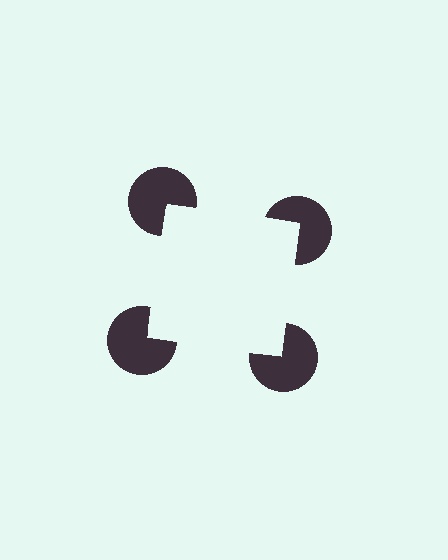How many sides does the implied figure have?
4 sides.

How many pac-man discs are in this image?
There are 4 — one at each vertex of the illusory square.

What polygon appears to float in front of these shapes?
An illusory square — its edges are inferred from the aligned wedge cuts in the pac-man discs, not physically drawn.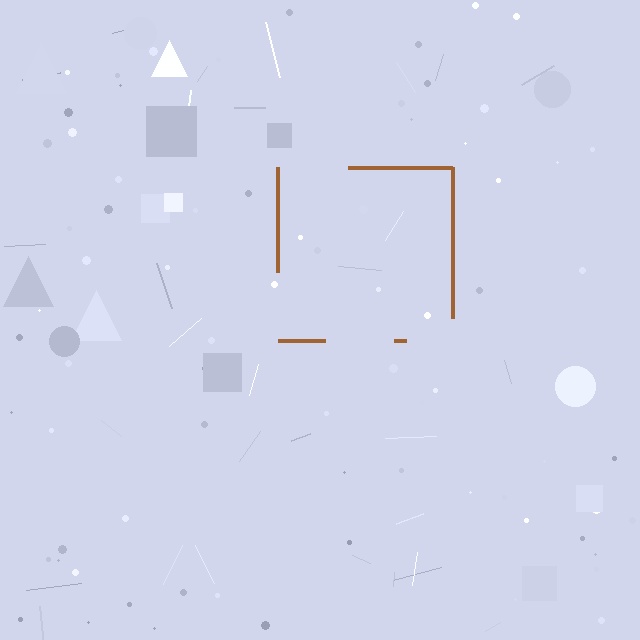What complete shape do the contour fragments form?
The contour fragments form a square.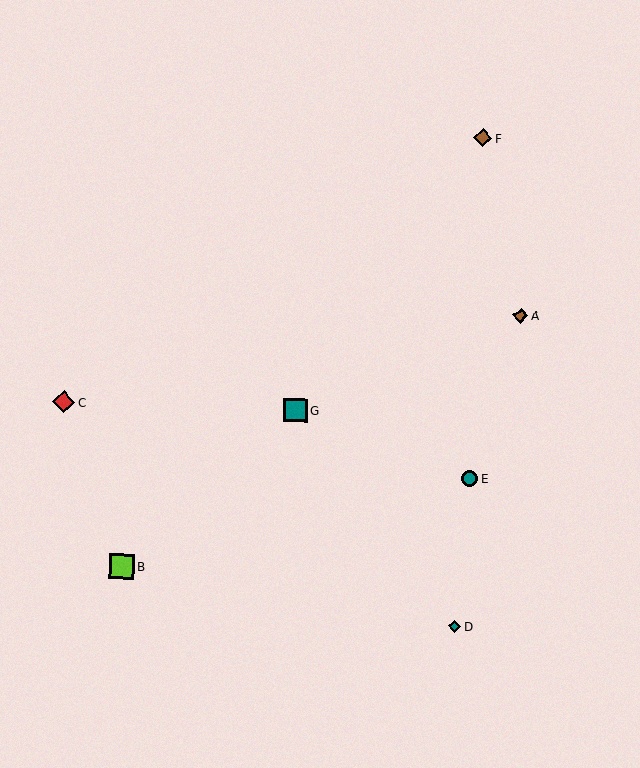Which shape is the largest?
The lime square (labeled B) is the largest.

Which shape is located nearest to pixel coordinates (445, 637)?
The teal diamond (labeled D) at (454, 626) is nearest to that location.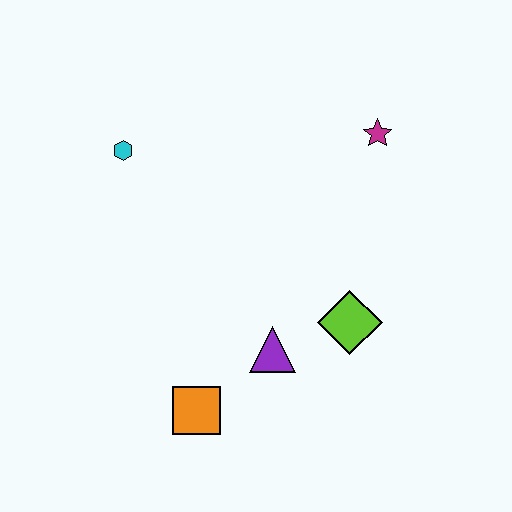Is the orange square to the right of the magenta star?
No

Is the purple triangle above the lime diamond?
No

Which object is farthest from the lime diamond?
The cyan hexagon is farthest from the lime diamond.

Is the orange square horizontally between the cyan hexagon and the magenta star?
Yes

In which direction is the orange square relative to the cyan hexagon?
The orange square is below the cyan hexagon.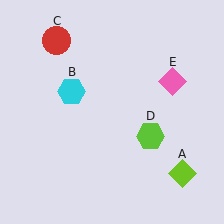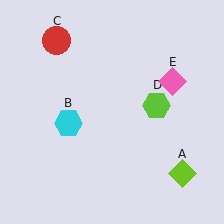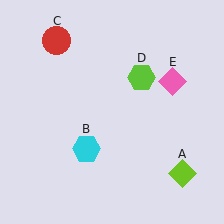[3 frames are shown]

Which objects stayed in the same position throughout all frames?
Lime diamond (object A) and red circle (object C) and pink diamond (object E) remained stationary.